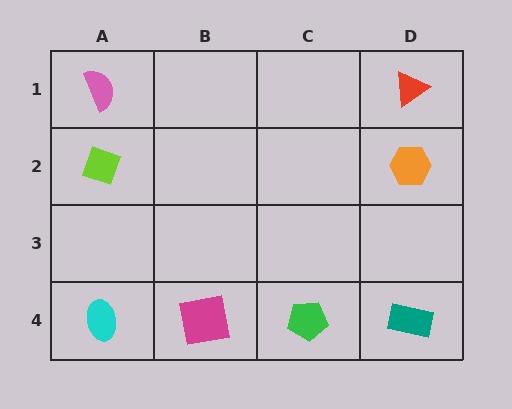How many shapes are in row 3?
0 shapes.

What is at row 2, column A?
A lime diamond.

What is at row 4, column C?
A green pentagon.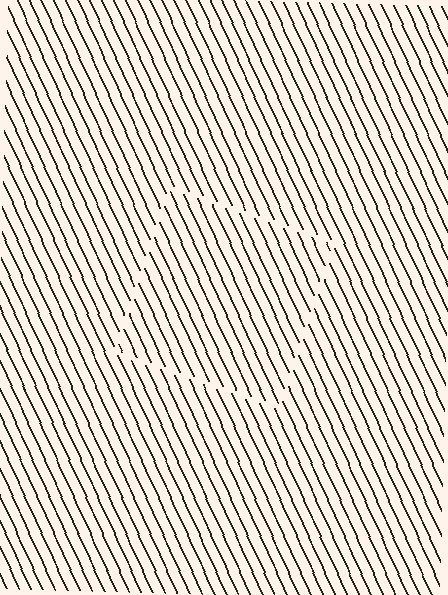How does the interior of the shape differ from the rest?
The interior of the shape contains the same grating, shifted by half a period — the contour is defined by the phase discontinuity where line-ends from the inner and outer gratings abut.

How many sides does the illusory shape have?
4 sides — the line-ends trace a square.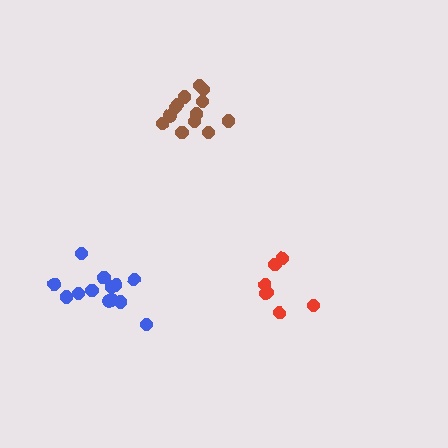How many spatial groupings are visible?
There are 3 spatial groupings.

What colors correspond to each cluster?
The clusters are colored: red, brown, blue.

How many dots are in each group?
Group 1: 7 dots, Group 2: 13 dots, Group 3: 13 dots (33 total).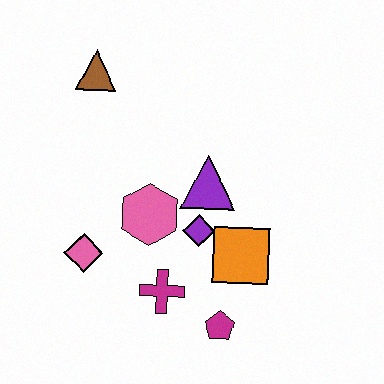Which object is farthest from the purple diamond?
The brown triangle is farthest from the purple diamond.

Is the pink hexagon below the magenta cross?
No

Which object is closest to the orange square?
The purple diamond is closest to the orange square.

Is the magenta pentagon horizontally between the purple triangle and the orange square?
Yes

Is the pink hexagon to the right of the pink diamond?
Yes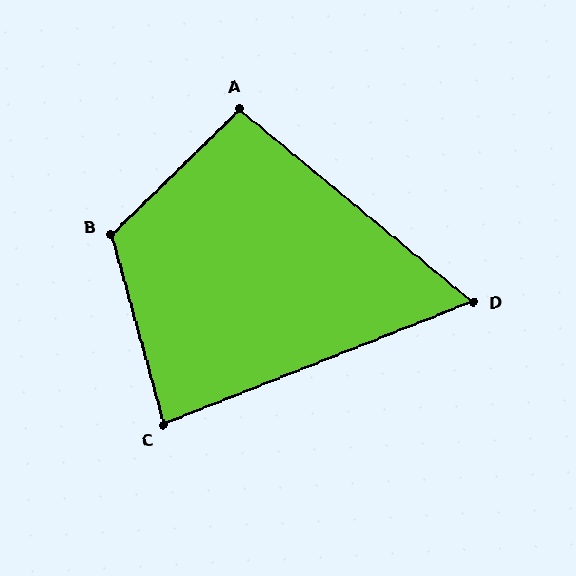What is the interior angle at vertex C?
Approximately 84 degrees (acute).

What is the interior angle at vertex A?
Approximately 96 degrees (obtuse).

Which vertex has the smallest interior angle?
D, at approximately 61 degrees.